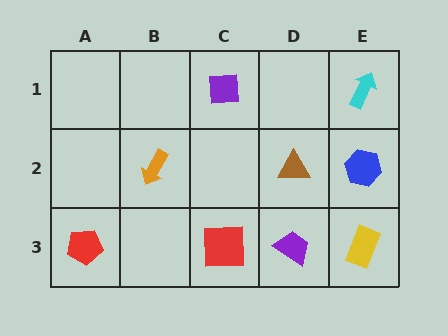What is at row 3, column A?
A red pentagon.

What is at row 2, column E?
A blue hexagon.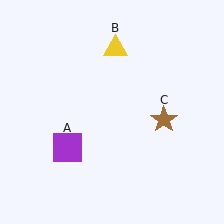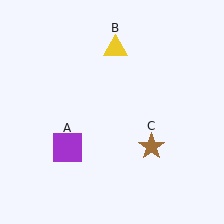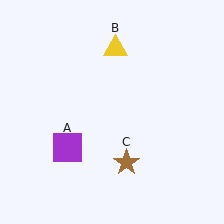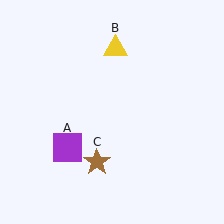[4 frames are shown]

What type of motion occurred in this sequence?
The brown star (object C) rotated clockwise around the center of the scene.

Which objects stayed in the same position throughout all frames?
Purple square (object A) and yellow triangle (object B) remained stationary.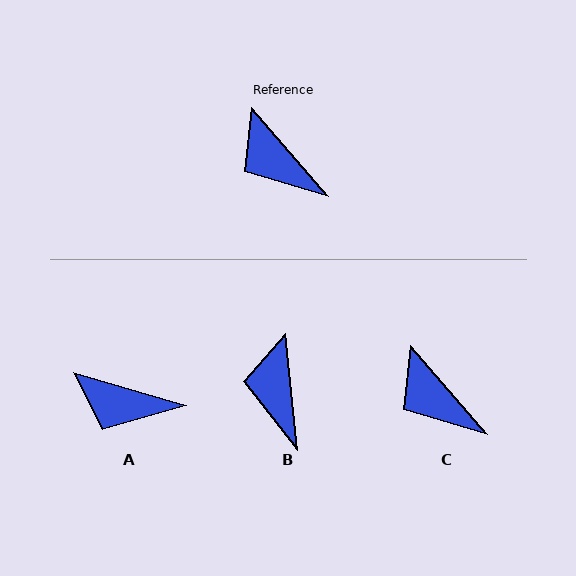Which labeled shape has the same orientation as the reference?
C.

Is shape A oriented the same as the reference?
No, it is off by about 33 degrees.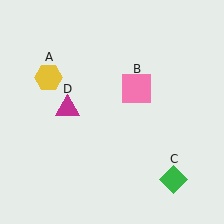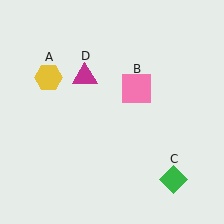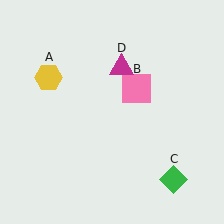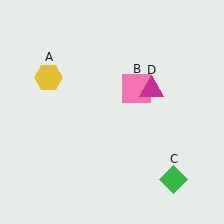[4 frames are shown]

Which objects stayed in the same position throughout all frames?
Yellow hexagon (object A) and pink square (object B) and green diamond (object C) remained stationary.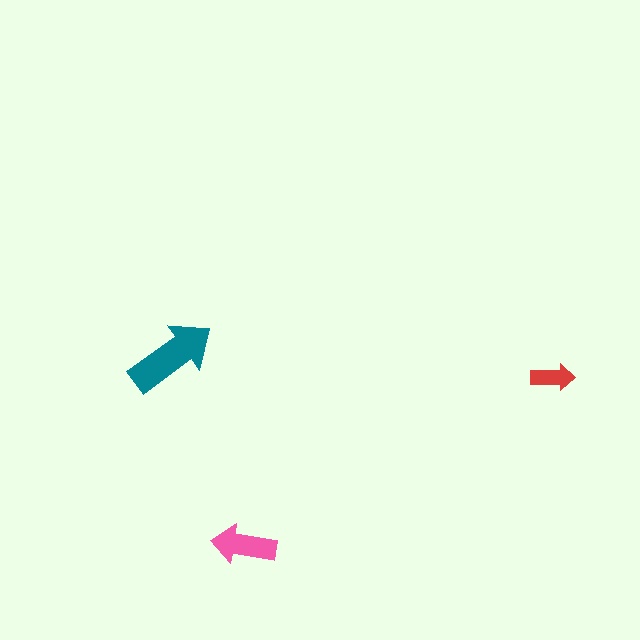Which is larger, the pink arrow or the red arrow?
The pink one.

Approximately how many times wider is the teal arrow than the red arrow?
About 2 times wider.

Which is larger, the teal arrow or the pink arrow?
The teal one.